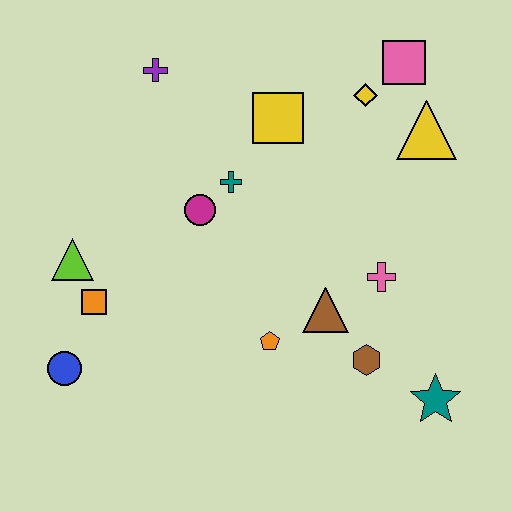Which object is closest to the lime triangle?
The orange square is closest to the lime triangle.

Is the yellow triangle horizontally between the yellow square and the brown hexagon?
No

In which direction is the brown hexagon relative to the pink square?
The brown hexagon is below the pink square.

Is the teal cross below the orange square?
No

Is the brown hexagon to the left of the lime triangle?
No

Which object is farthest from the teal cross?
The teal star is farthest from the teal cross.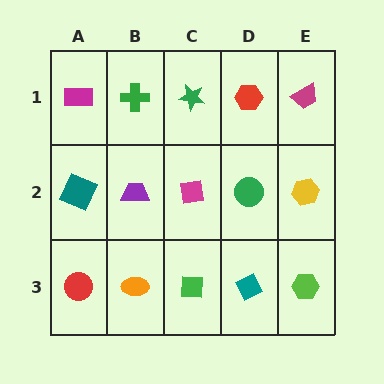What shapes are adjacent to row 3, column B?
A purple trapezoid (row 2, column B), a red circle (row 3, column A), a green square (row 3, column C).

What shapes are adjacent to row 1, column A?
A teal square (row 2, column A), a green cross (row 1, column B).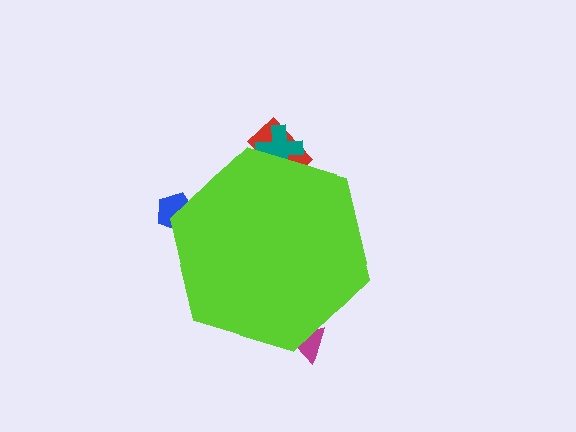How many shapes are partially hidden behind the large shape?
4 shapes are partially hidden.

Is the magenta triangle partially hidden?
Yes, the magenta triangle is partially hidden behind the lime hexagon.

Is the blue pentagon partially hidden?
Yes, the blue pentagon is partially hidden behind the lime hexagon.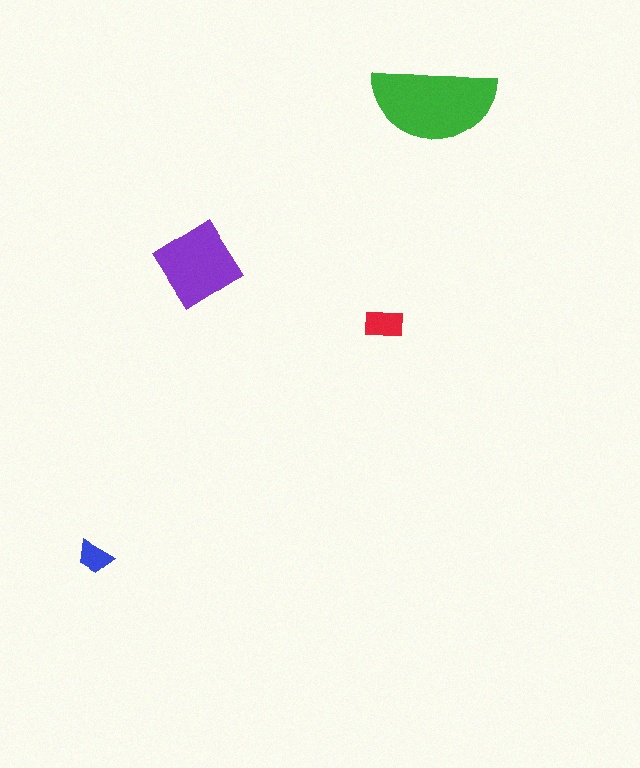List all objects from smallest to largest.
The blue trapezoid, the red rectangle, the purple diamond, the green semicircle.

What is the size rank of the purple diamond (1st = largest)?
2nd.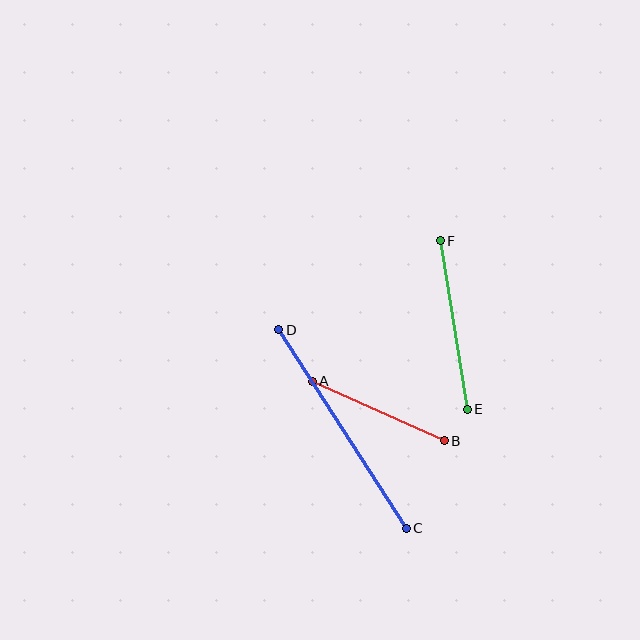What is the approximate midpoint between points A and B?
The midpoint is at approximately (378, 411) pixels.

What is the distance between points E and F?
The distance is approximately 171 pixels.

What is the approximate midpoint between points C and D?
The midpoint is at approximately (342, 429) pixels.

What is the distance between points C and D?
The distance is approximately 236 pixels.